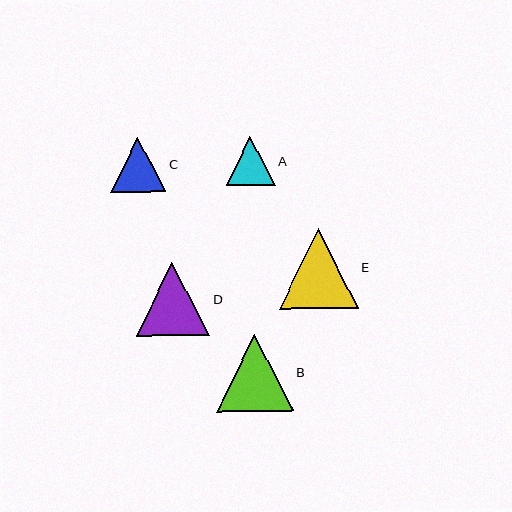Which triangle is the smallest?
Triangle A is the smallest with a size of approximately 49 pixels.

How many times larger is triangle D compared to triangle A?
Triangle D is approximately 1.5 times the size of triangle A.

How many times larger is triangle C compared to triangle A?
Triangle C is approximately 1.1 times the size of triangle A.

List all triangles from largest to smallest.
From largest to smallest: E, B, D, C, A.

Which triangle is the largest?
Triangle E is the largest with a size of approximately 80 pixels.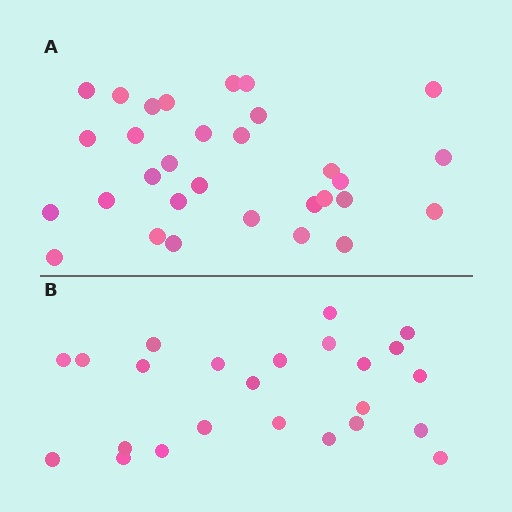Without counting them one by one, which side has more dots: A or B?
Region A (the top region) has more dots.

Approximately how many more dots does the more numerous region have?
Region A has roughly 8 or so more dots than region B.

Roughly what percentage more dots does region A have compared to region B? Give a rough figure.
About 30% more.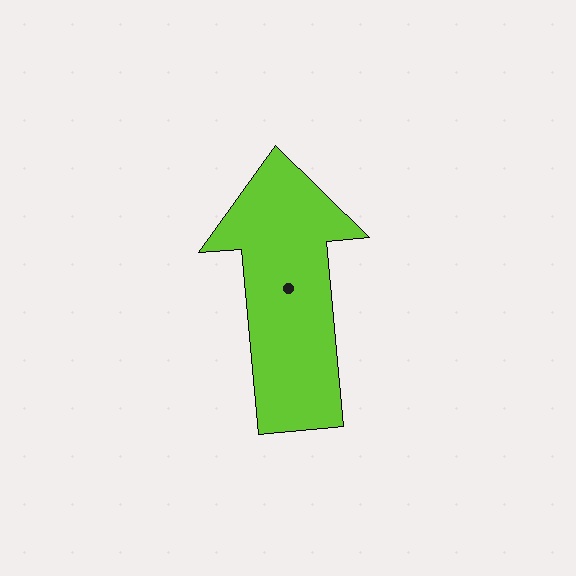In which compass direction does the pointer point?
North.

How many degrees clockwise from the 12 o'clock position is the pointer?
Approximately 355 degrees.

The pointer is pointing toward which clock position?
Roughly 12 o'clock.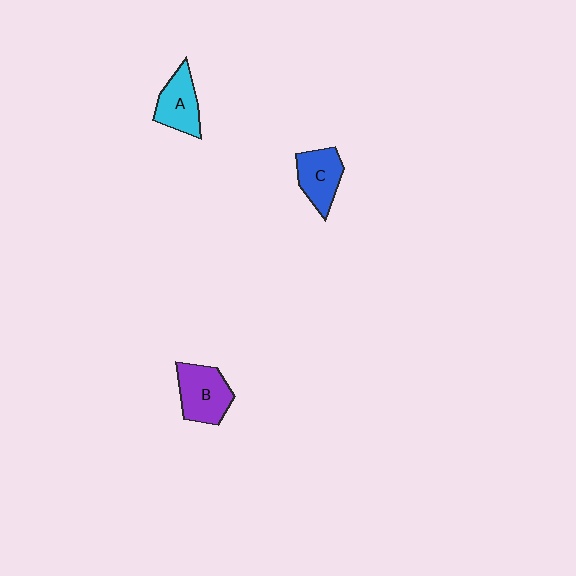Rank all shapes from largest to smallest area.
From largest to smallest: B (purple), C (blue), A (cyan).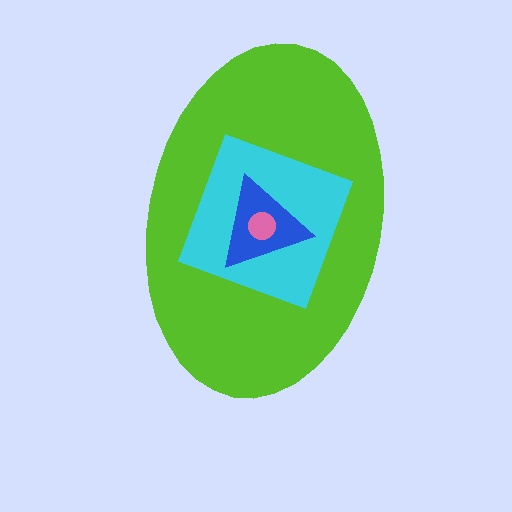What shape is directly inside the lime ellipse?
The cyan square.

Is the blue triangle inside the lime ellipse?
Yes.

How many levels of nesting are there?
4.